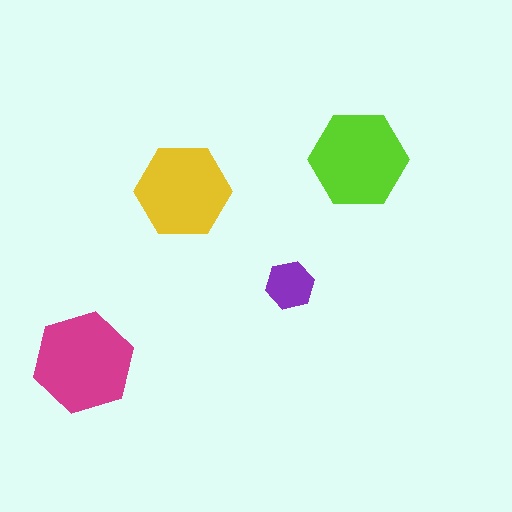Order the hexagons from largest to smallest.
the magenta one, the lime one, the yellow one, the purple one.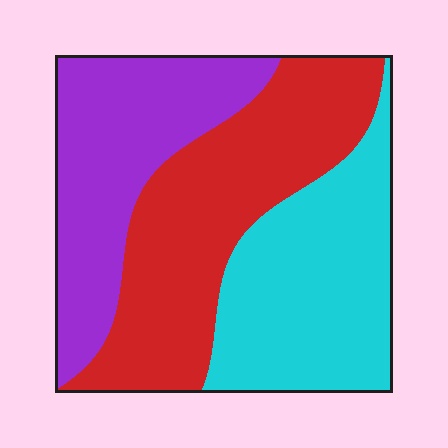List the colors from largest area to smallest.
From largest to smallest: red, cyan, purple.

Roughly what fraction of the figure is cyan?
Cyan takes up between a quarter and a half of the figure.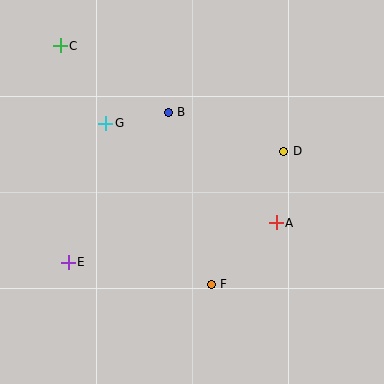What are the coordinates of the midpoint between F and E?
The midpoint between F and E is at (140, 273).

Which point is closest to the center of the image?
Point B at (168, 112) is closest to the center.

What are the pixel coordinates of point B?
Point B is at (168, 112).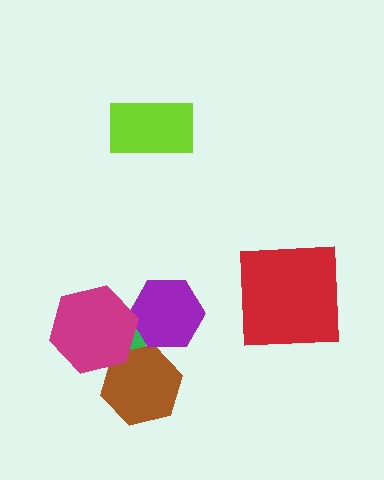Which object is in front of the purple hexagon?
The magenta hexagon is in front of the purple hexagon.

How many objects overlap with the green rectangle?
3 objects overlap with the green rectangle.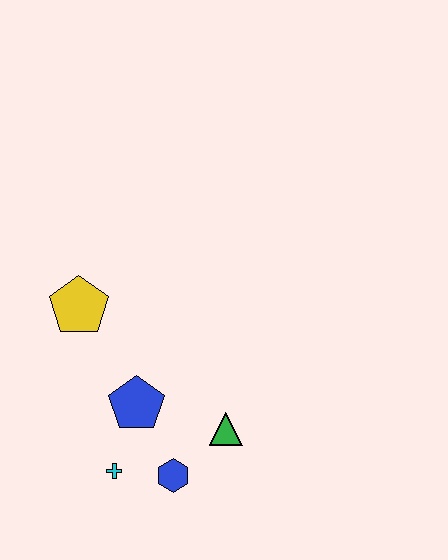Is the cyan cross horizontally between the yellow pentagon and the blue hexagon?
Yes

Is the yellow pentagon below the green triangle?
No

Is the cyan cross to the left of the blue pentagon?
Yes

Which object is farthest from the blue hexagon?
The yellow pentagon is farthest from the blue hexagon.